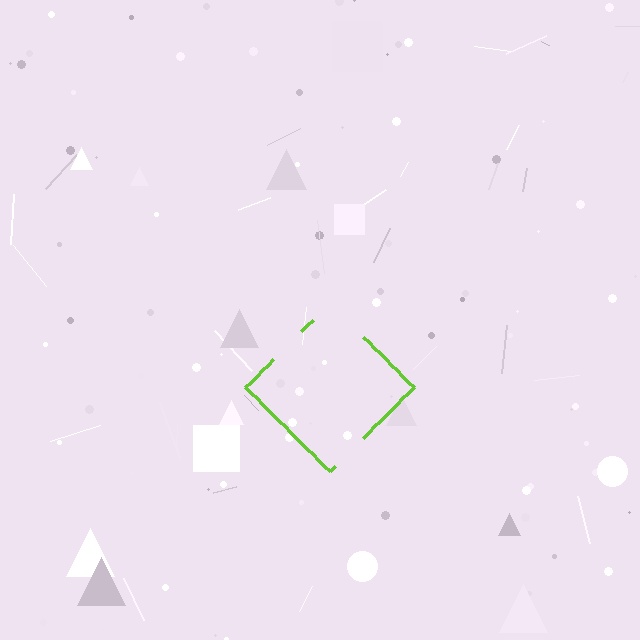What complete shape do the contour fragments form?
The contour fragments form a diamond.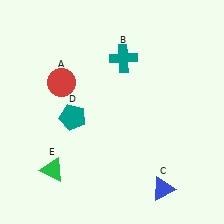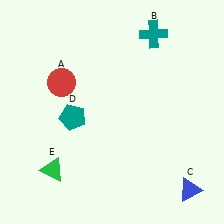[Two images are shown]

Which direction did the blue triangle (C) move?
The blue triangle (C) moved right.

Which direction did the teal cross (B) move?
The teal cross (B) moved right.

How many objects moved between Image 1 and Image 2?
2 objects moved between the two images.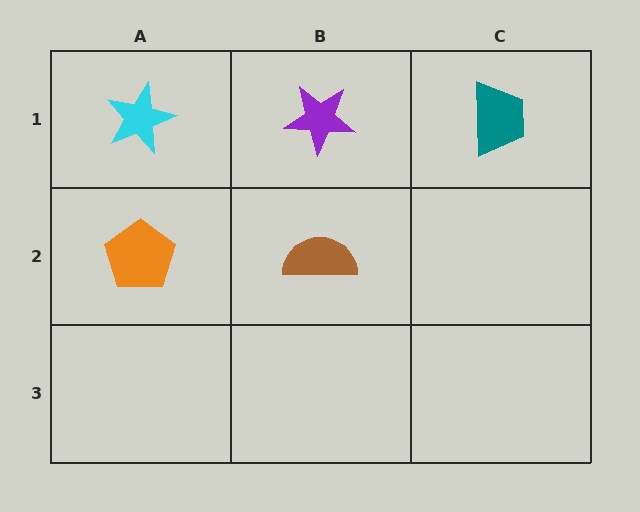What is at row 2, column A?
An orange pentagon.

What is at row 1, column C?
A teal trapezoid.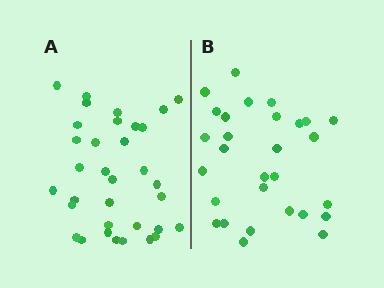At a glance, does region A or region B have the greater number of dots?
Region A (the left region) has more dots.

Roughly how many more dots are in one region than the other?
Region A has about 5 more dots than region B.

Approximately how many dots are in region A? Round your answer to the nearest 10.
About 30 dots. (The exact count is 34, which rounds to 30.)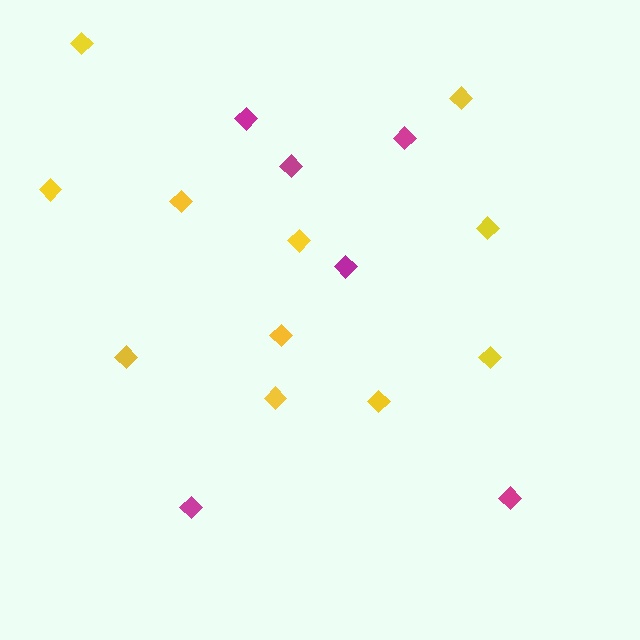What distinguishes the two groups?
There are 2 groups: one group of yellow diamonds (11) and one group of magenta diamonds (6).